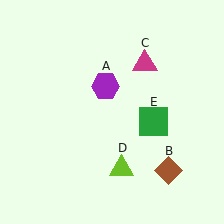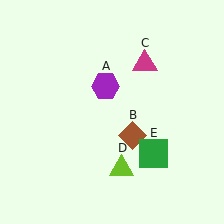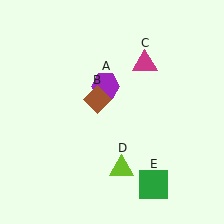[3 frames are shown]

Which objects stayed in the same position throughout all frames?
Purple hexagon (object A) and magenta triangle (object C) and lime triangle (object D) remained stationary.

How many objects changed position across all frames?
2 objects changed position: brown diamond (object B), green square (object E).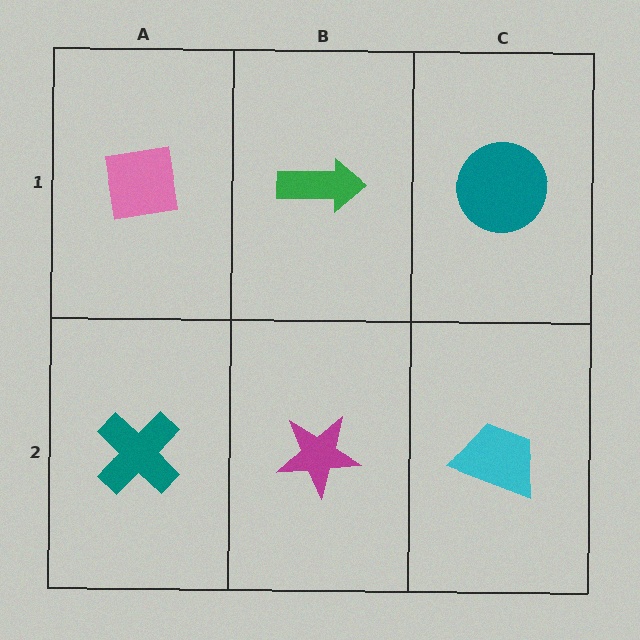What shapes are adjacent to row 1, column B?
A magenta star (row 2, column B), a pink square (row 1, column A), a teal circle (row 1, column C).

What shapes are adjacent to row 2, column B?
A green arrow (row 1, column B), a teal cross (row 2, column A), a cyan trapezoid (row 2, column C).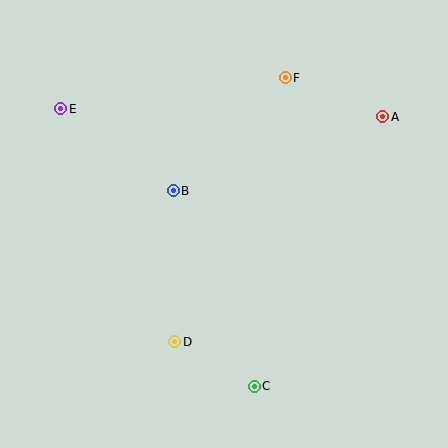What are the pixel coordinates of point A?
Point A is at (383, 117).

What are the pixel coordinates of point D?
Point D is at (175, 342).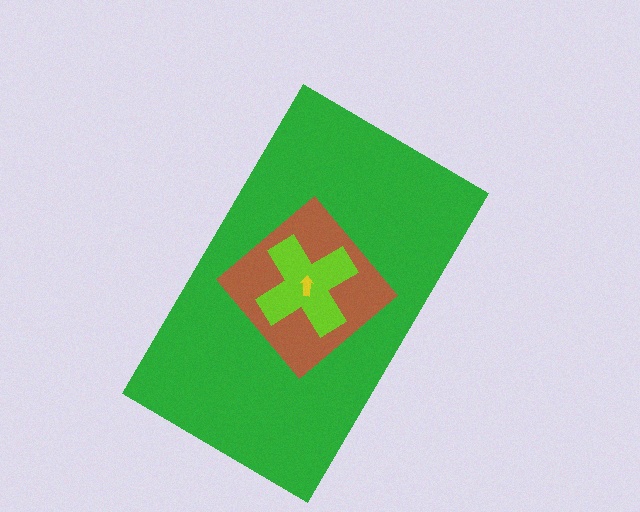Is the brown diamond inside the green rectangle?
Yes.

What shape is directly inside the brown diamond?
The lime cross.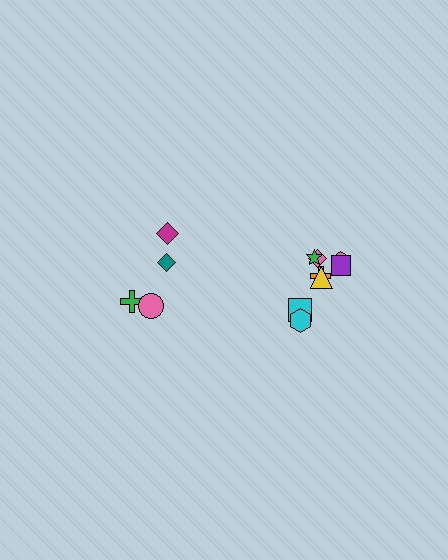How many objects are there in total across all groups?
There are 12 objects.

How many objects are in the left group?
There are 4 objects.